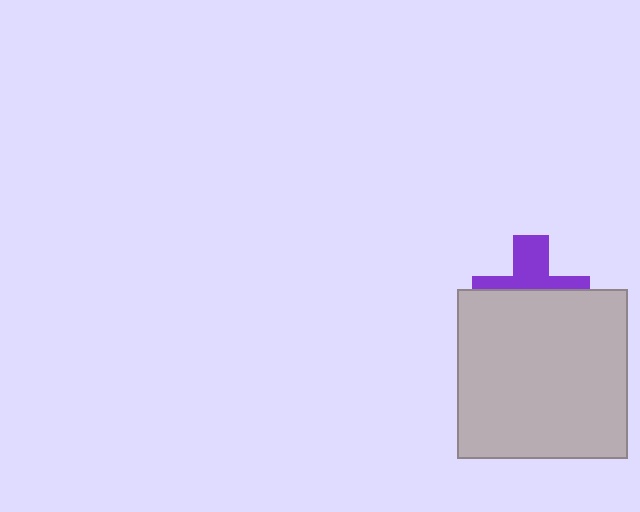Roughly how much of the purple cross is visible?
A small part of it is visible (roughly 43%).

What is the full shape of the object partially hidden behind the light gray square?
The partially hidden object is a purple cross.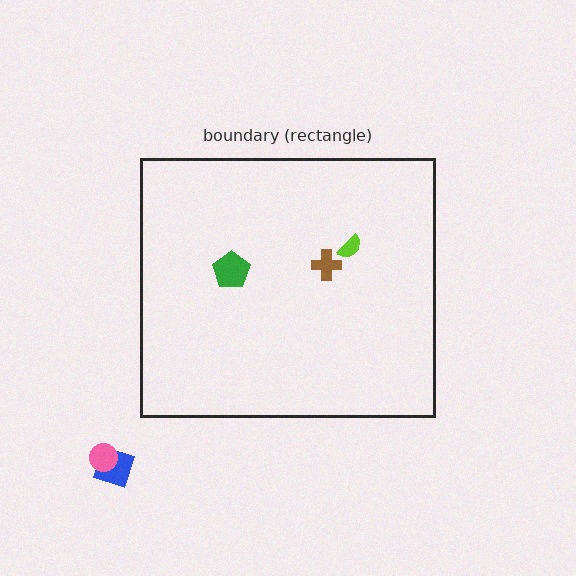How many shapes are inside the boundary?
3 inside, 2 outside.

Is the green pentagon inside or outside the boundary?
Inside.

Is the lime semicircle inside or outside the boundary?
Inside.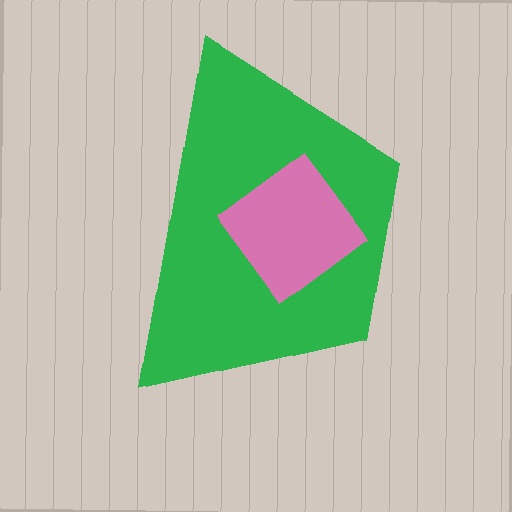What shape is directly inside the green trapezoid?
The pink diamond.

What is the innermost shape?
The pink diamond.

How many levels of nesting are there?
2.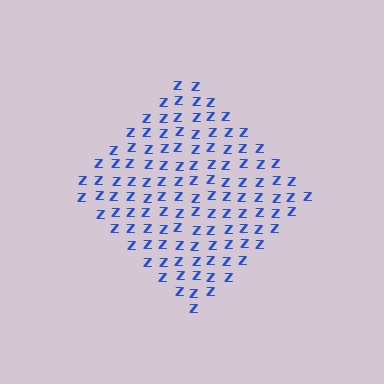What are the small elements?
The small elements are letter Z's.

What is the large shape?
The large shape is a diamond.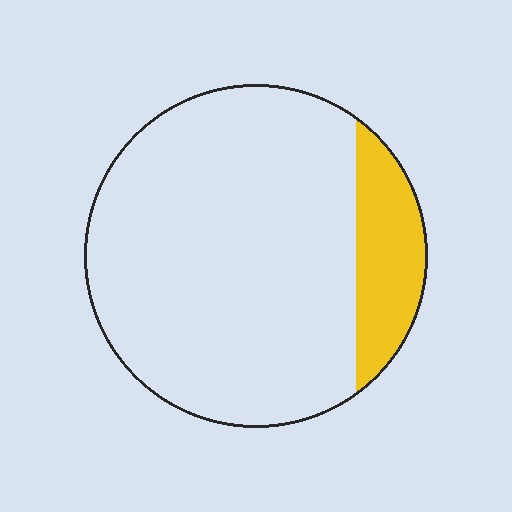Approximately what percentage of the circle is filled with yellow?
Approximately 15%.